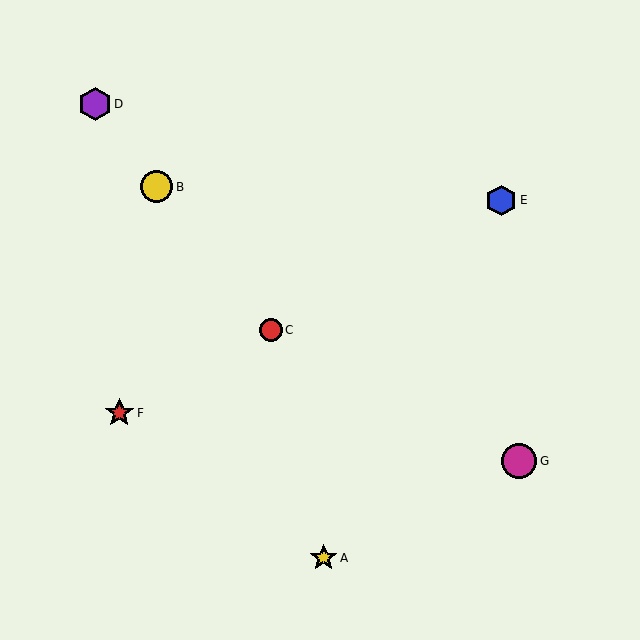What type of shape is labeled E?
Shape E is a blue hexagon.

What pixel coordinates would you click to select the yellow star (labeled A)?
Click at (324, 558) to select the yellow star A.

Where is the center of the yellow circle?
The center of the yellow circle is at (157, 187).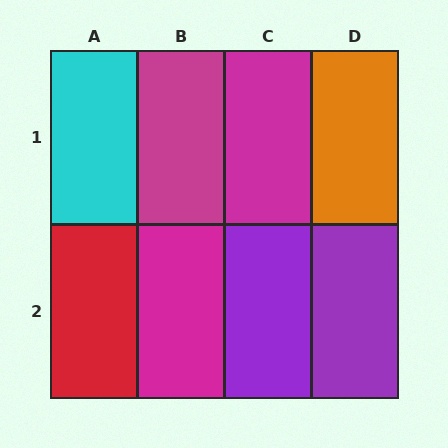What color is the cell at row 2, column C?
Purple.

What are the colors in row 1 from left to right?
Cyan, magenta, magenta, orange.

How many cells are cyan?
1 cell is cyan.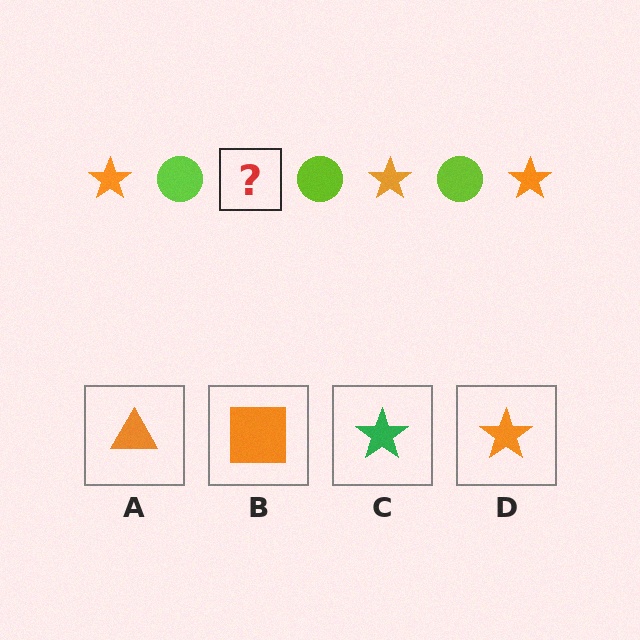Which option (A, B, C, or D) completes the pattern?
D.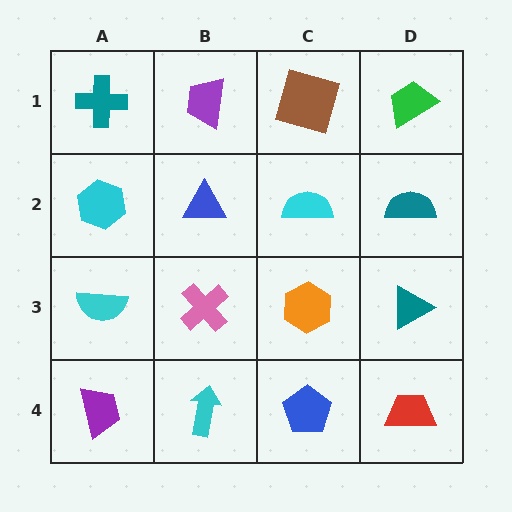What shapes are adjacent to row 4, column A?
A cyan semicircle (row 3, column A), a cyan arrow (row 4, column B).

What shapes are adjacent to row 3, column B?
A blue triangle (row 2, column B), a cyan arrow (row 4, column B), a cyan semicircle (row 3, column A), an orange hexagon (row 3, column C).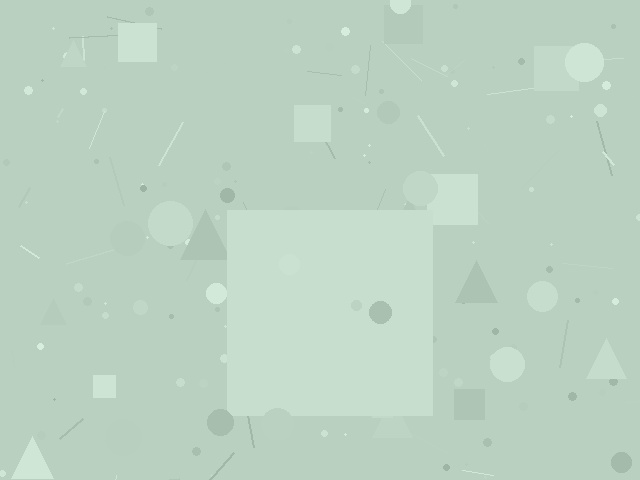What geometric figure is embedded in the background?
A square is embedded in the background.